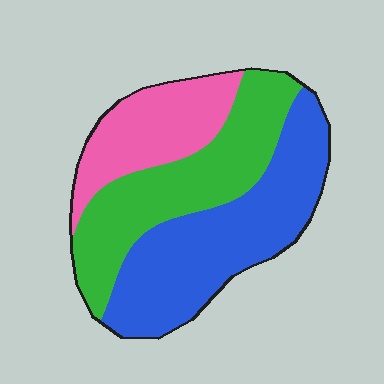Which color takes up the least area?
Pink, at roughly 25%.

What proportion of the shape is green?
Green takes up about one third (1/3) of the shape.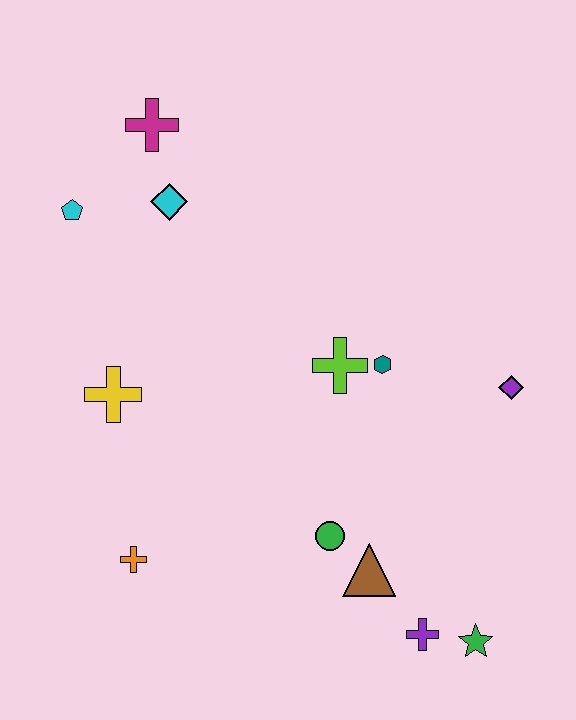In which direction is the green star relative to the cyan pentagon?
The green star is below the cyan pentagon.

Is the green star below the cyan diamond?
Yes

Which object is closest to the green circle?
The brown triangle is closest to the green circle.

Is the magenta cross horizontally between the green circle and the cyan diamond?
No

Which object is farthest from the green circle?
The magenta cross is farthest from the green circle.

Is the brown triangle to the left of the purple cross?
Yes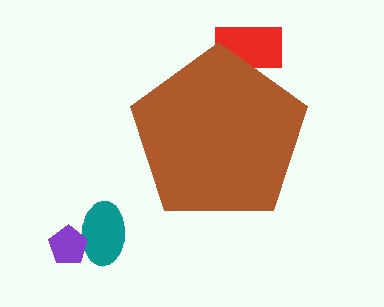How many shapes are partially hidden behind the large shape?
1 shape is partially hidden.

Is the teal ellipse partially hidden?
No, the teal ellipse is fully visible.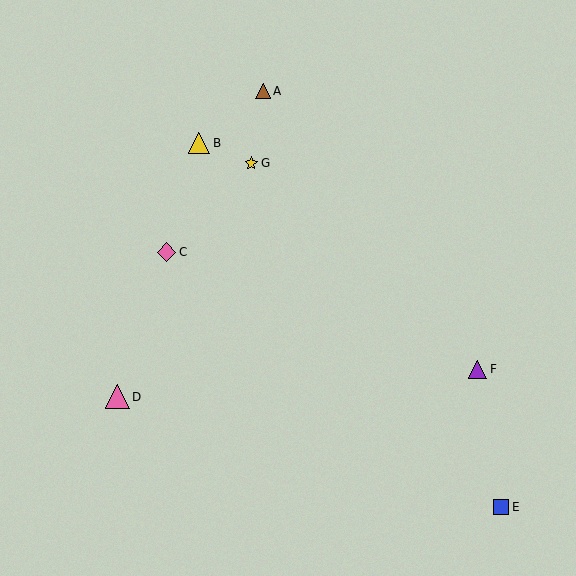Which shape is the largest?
The pink triangle (labeled D) is the largest.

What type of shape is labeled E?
Shape E is a blue square.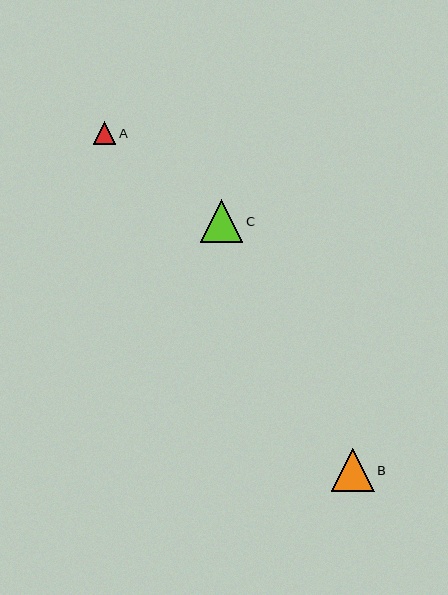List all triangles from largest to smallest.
From largest to smallest: C, B, A.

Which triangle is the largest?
Triangle C is the largest with a size of approximately 43 pixels.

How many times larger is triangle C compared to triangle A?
Triangle C is approximately 1.9 times the size of triangle A.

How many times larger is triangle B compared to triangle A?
Triangle B is approximately 1.9 times the size of triangle A.